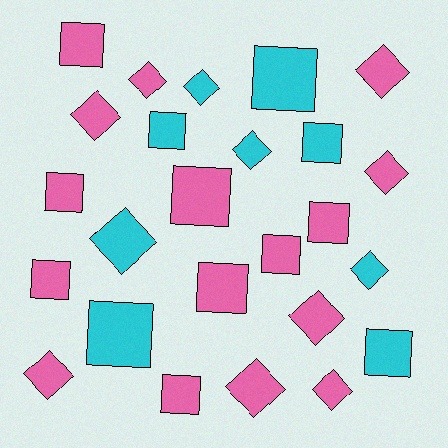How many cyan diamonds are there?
There are 4 cyan diamonds.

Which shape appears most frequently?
Square, with 13 objects.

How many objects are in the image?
There are 25 objects.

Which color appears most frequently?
Pink, with 16 objects.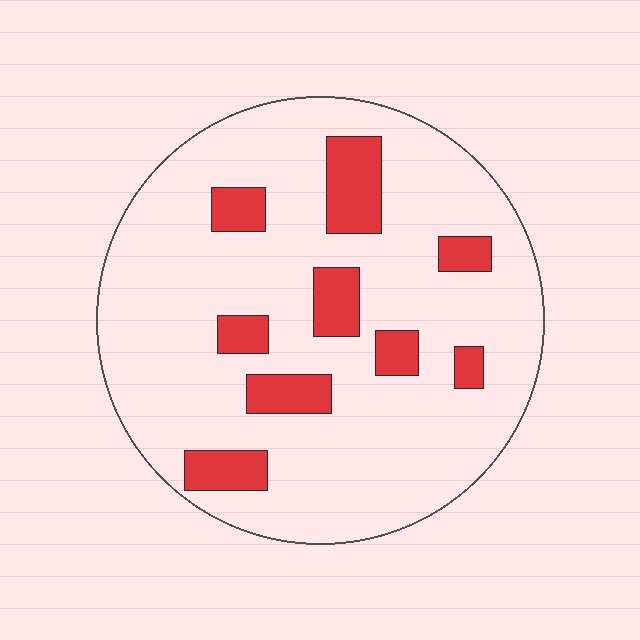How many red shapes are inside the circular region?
9.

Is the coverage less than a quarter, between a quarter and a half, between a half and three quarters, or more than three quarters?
Less than a quarter.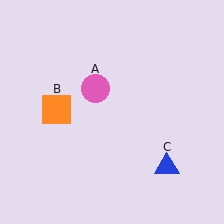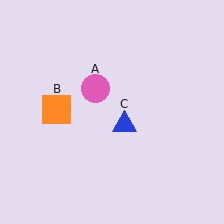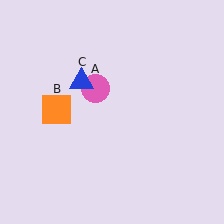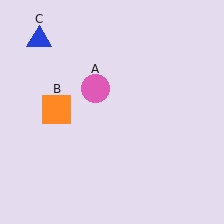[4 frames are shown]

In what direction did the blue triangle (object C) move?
The blue triangle (object C) moved up and to the left.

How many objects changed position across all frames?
1 object changed position: blue triangle (object C).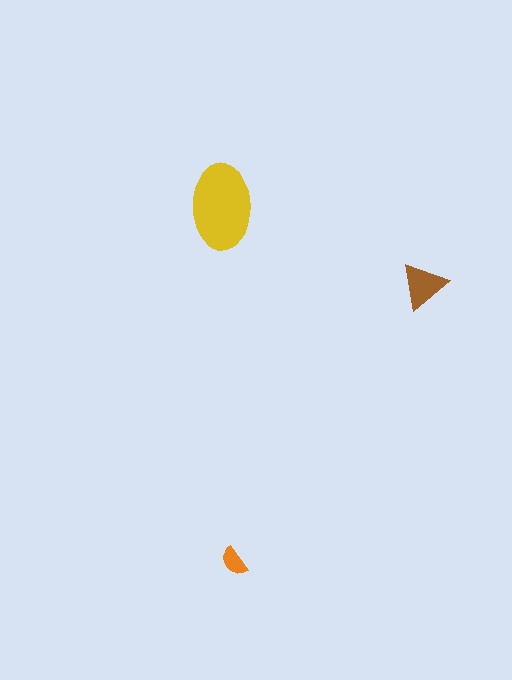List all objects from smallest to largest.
The orange semicircle, the brown triangle, the yellow ellipse.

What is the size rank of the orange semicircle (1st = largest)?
3rd.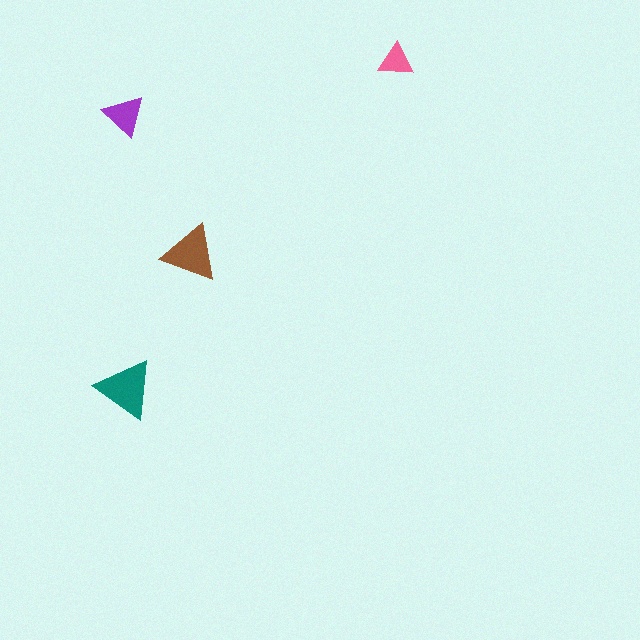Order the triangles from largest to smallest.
the teal one, the brown one, the purple one, the pink one.